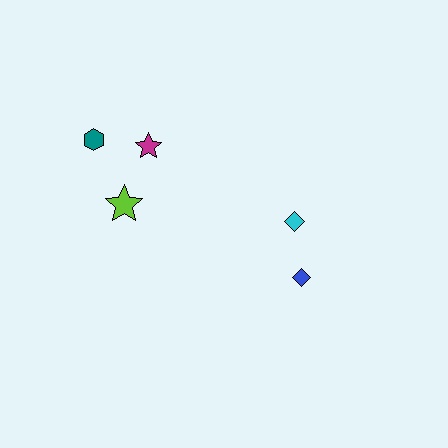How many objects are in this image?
There are 5 objects.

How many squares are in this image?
There are no squares.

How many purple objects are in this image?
There are no purple objects.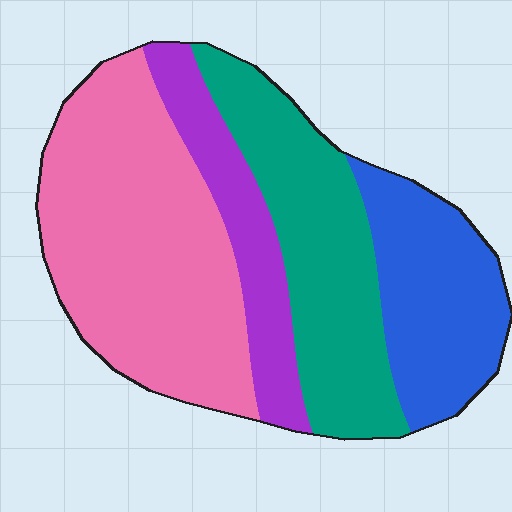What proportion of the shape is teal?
Teal covers 26% of the shape.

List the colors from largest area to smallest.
From largest to smallest: pink, teal, blue, purple.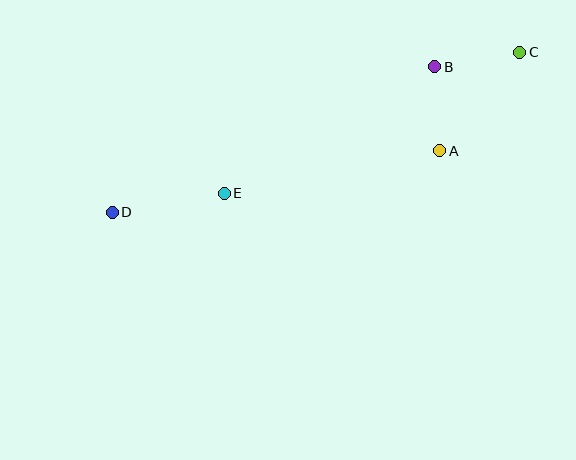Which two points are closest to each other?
Points A and B are closest to each other.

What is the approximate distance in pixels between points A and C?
The distance between A and C is approximately 127 pixels.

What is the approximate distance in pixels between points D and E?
The distance between D and E is approximately 114 pixels.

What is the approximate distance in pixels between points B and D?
The distance between B and D is approximately 354 pixels.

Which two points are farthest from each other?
Points C and D are farthest from each other.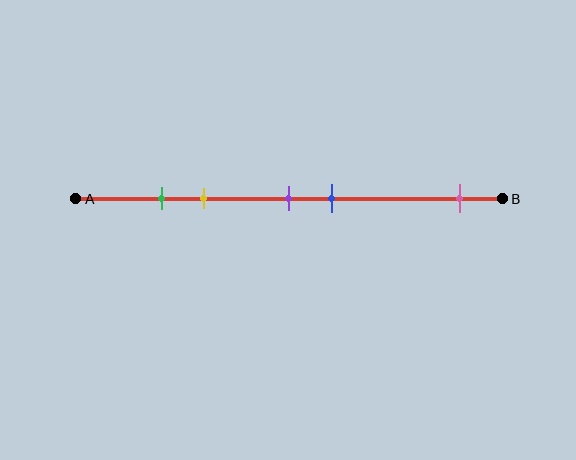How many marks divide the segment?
There are 5 marks dividing the segment.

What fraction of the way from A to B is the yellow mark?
The yellow mark is approximately 30% (0.3) of the way from A to B.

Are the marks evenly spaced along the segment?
No, the marks are not evenly spaced.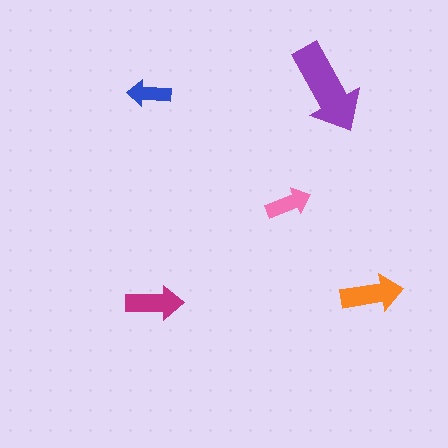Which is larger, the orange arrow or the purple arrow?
The purple one.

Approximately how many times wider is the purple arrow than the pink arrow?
About 2 times wider.